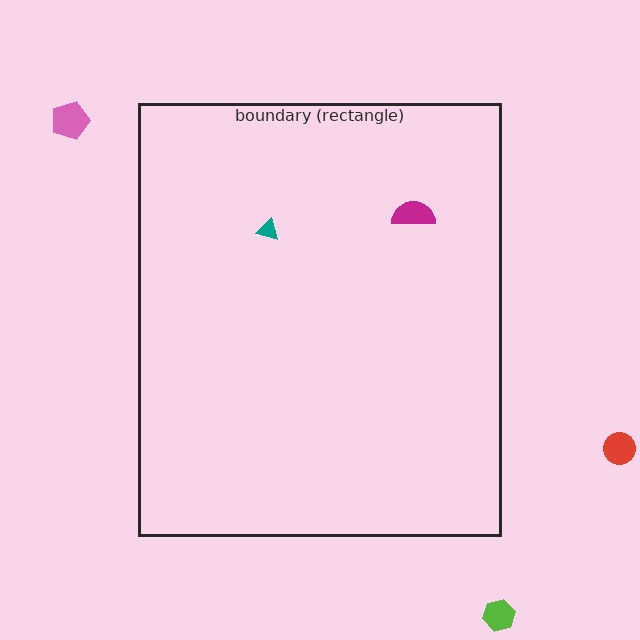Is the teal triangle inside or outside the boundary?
Inside.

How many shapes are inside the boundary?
2 inside, 3 outside.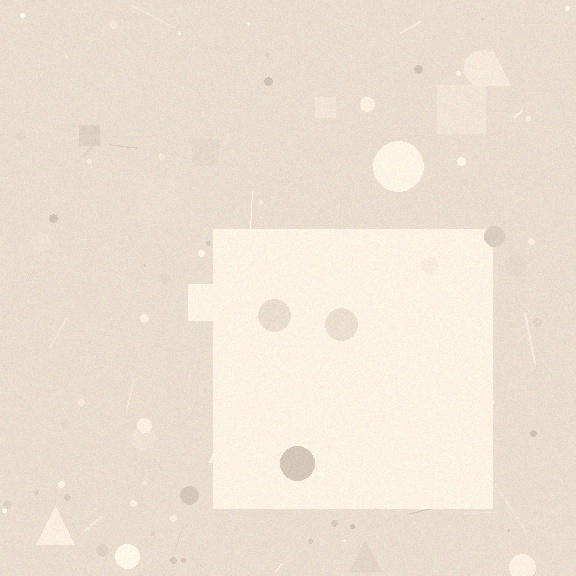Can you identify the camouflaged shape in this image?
The camouflaged shape is a square.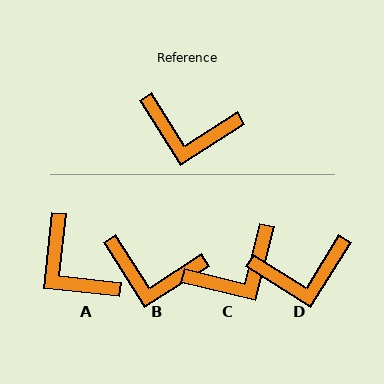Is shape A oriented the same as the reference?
No, it is off by about 39 degrees.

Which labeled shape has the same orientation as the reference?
B.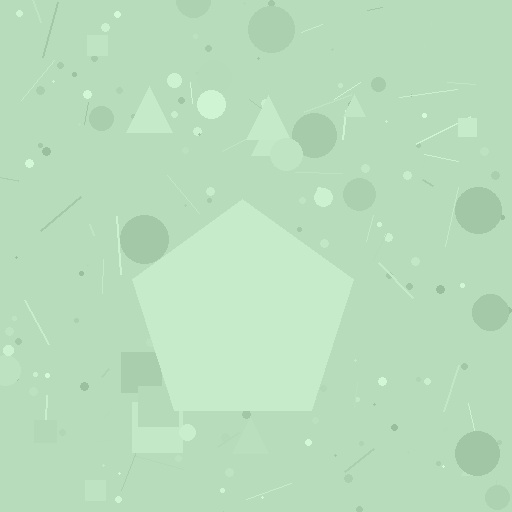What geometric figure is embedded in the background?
A pentagon is embedded in the background.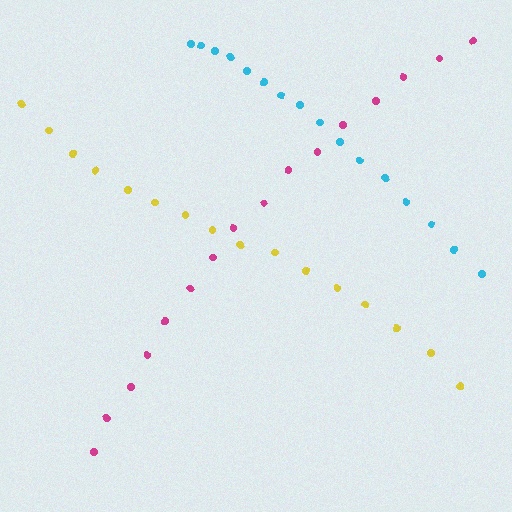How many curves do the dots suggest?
There are 3 distinct paths.